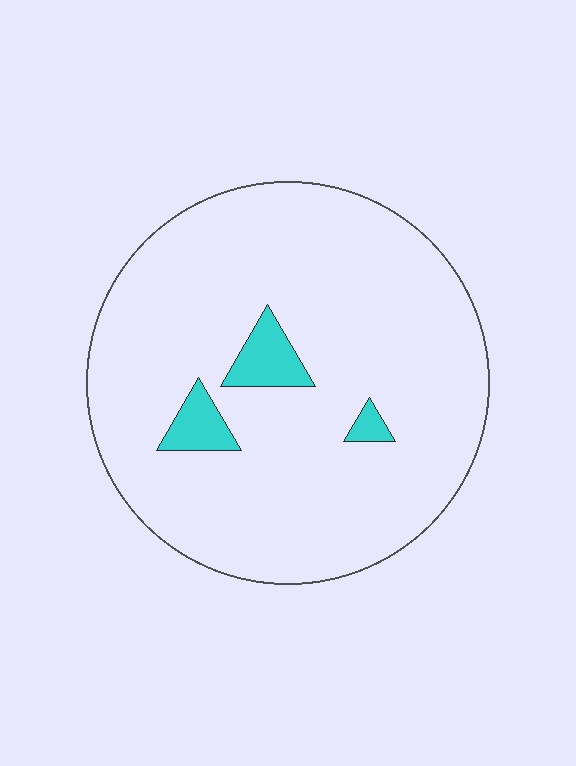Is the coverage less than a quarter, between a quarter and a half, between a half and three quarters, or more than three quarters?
Less than a quarter.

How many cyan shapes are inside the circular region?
3.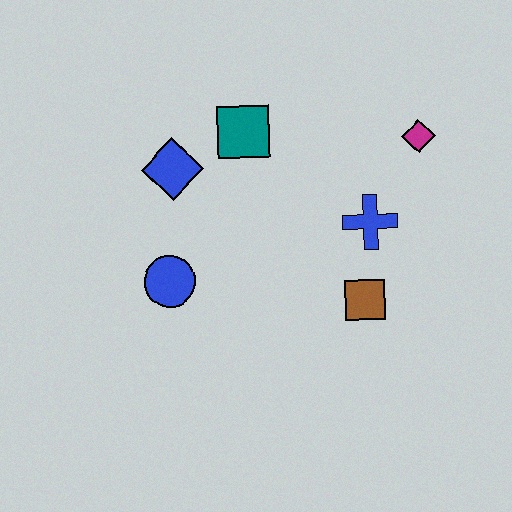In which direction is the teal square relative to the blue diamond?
The teal square is to the right of the blue diamond.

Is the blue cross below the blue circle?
No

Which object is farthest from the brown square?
The blue diamond is farthest from the brown square.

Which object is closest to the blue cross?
The brown square is closest to the blue cross.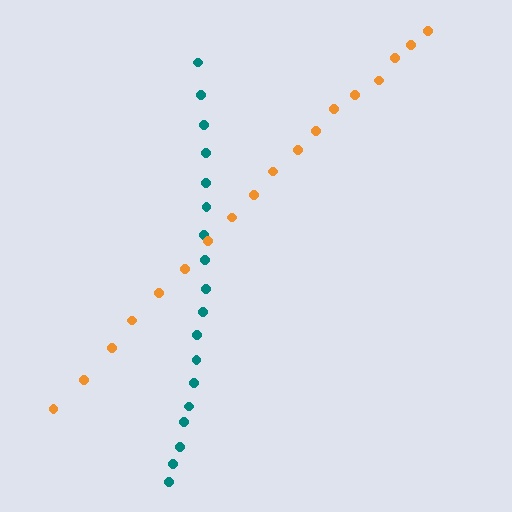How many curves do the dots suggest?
There are 2 distinct paths.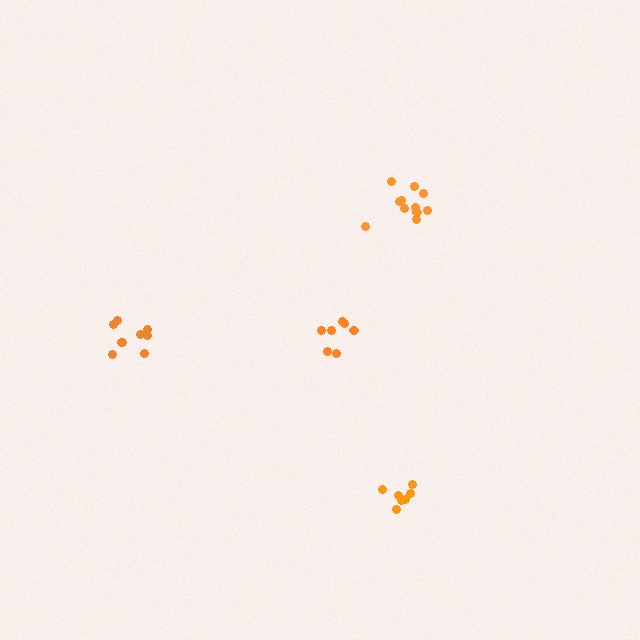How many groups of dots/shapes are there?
There are 4 groups.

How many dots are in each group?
Group 1: 11 dots, Group 2: 9 dots, Group 3: 7 dots, Group 4: 7 dots (34 total).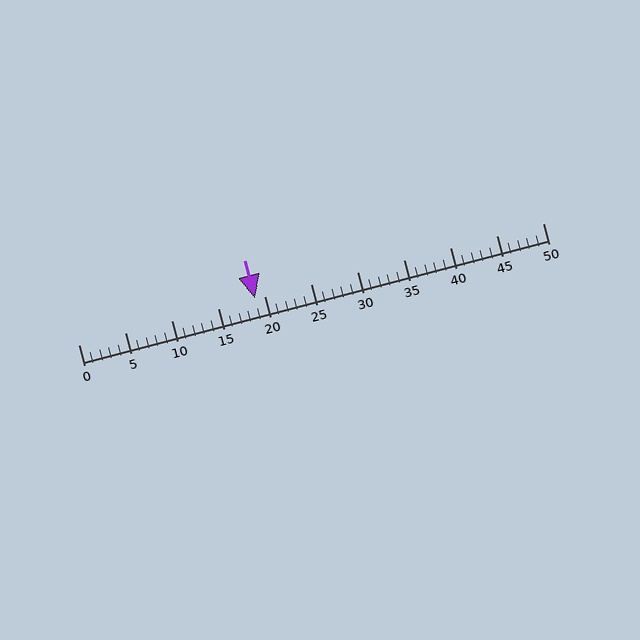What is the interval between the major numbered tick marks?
The major tick marks are spaced 5 units apart.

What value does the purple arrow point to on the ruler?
The purple arrow points to approximately 19.